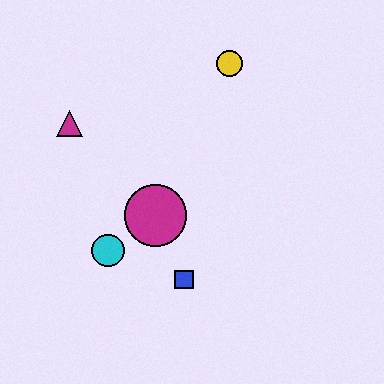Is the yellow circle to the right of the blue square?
Yes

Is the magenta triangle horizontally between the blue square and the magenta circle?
No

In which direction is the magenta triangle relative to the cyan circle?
The magenta triangle is above the cyan circle.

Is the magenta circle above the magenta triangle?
No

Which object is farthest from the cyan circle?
The yellow circle is farthest from the cyan circle.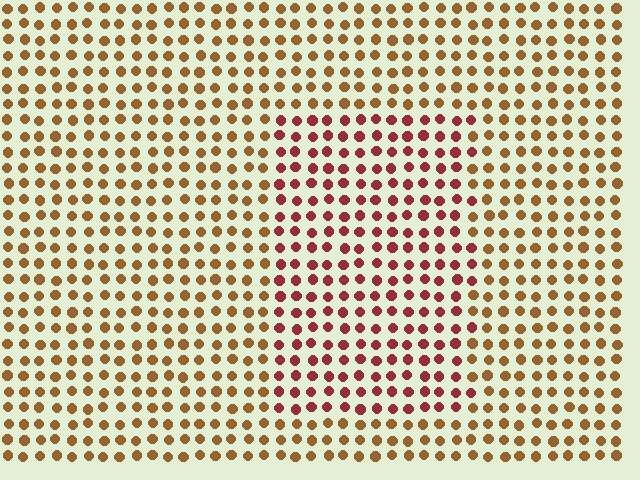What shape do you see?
I see a rectangle.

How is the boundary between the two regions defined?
The boundary is defined purely by a slight shift in hue (about 43 degrees). Spacing, size, and orientation are identical on both sides.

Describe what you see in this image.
The image is filled with small brown elements in a uniform arrangement. A rectangle-shaped region is visible where the elements are tinted to a slightly different hue, forming a subtle color boundary.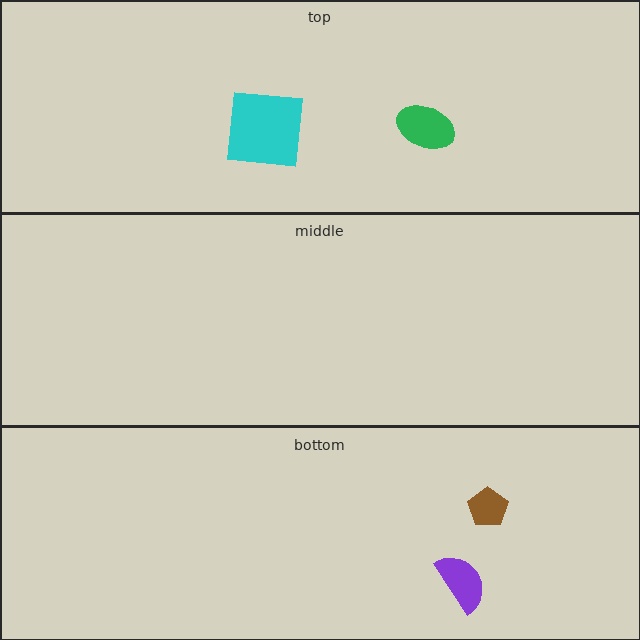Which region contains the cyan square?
The top region.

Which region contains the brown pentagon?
The bottom region.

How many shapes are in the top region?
2.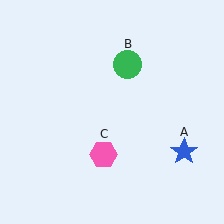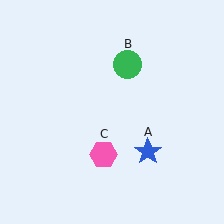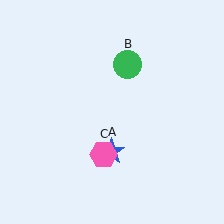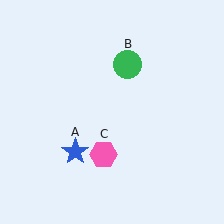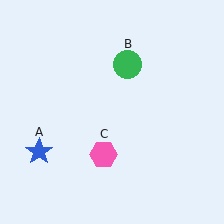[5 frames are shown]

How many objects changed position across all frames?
1 object changed position: blue star (object A).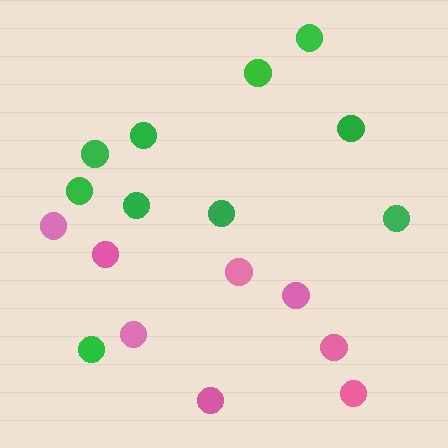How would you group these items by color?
There are 2 groups: one group of green circles (10) and one group of pink circles (8).